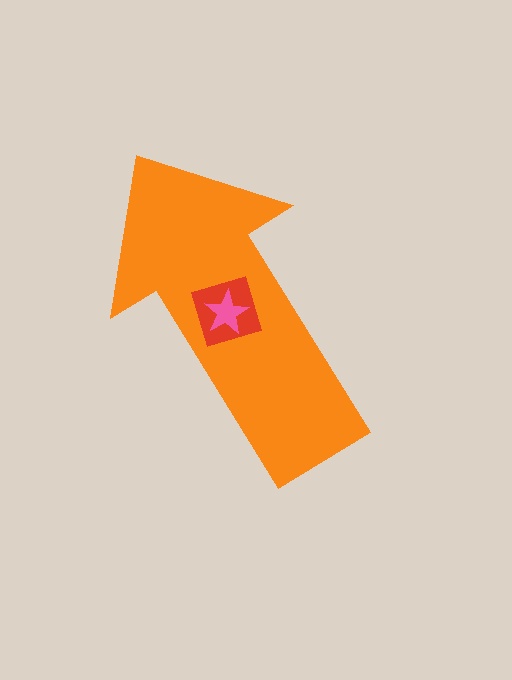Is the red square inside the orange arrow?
Yes.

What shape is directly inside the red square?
The pink star.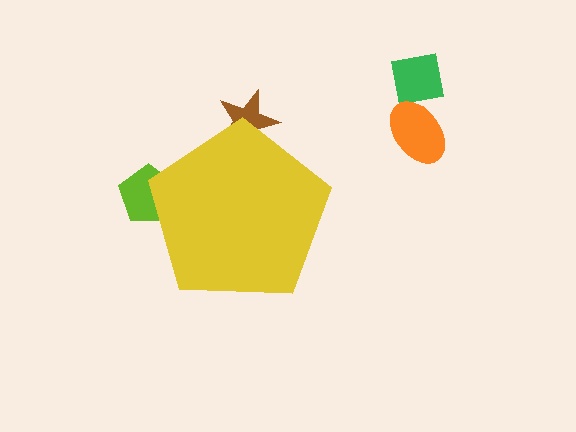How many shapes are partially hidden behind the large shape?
2 shapes are partially hidden.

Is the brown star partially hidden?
Yes, the brown star is partially hidden behind the yellow pentagon.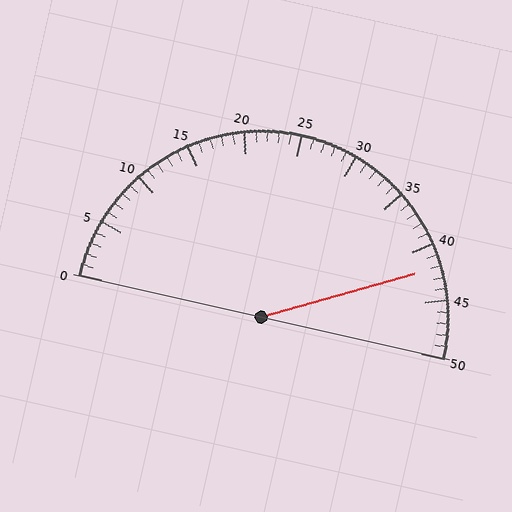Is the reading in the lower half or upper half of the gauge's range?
The reading is in the upper half of the range (0 to 50).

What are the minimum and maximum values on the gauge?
The gauge ranges from 0 to 50.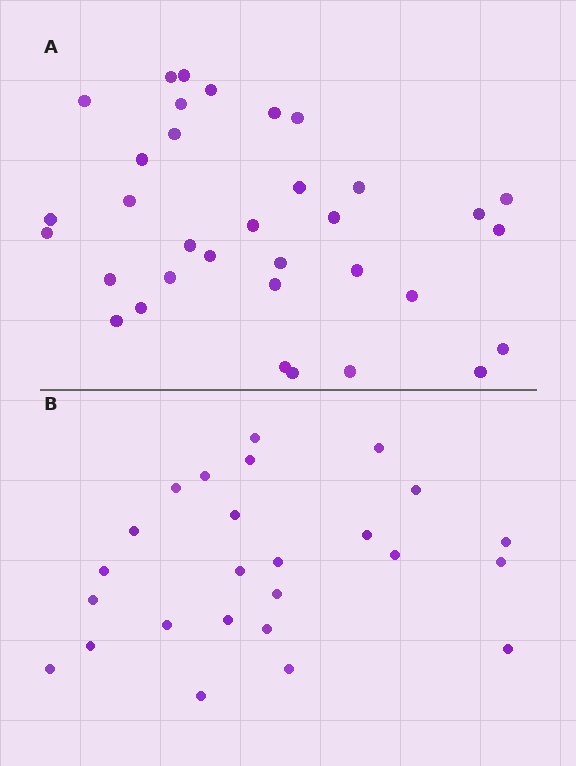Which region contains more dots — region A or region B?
Region A (the top region) has more dots.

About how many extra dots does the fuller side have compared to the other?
Region A has roughly 8 or so more dots than region B.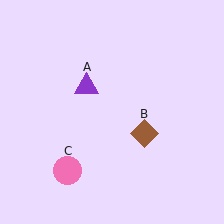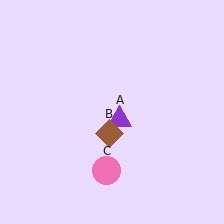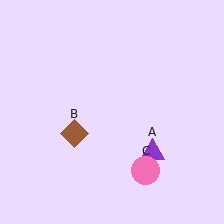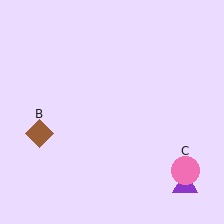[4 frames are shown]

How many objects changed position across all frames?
3 objects changed position: purple triangle (object A), brown diamond (object B), pink circle (object C).